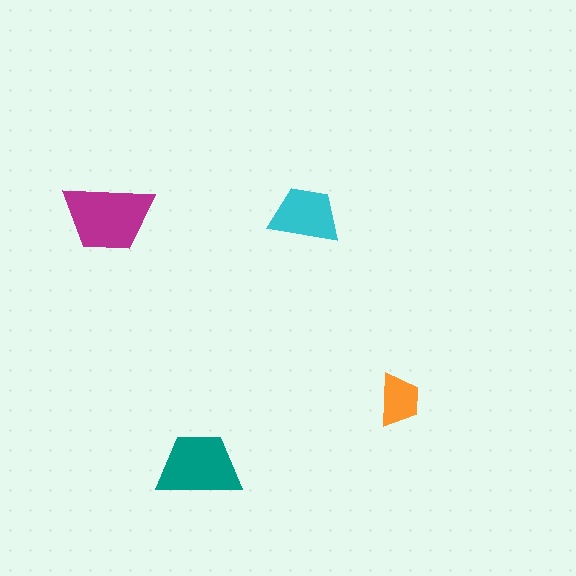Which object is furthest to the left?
The magenta trapezoid is leftmost.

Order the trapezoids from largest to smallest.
the magenta one, the teal one, the cyan one, the orange one.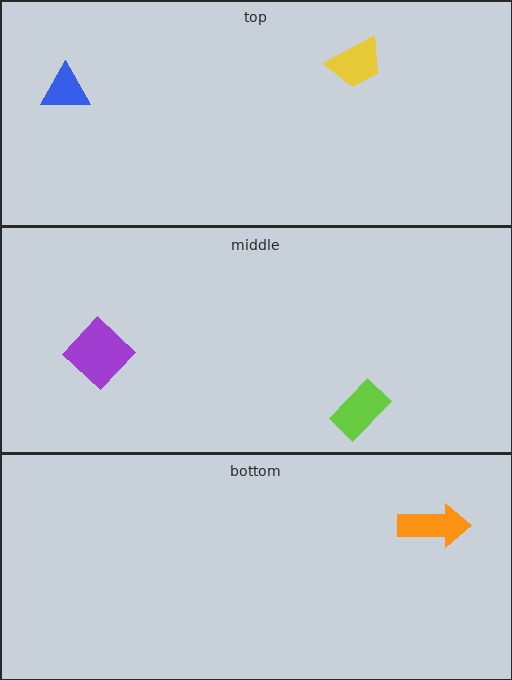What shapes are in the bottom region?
The orange arrow.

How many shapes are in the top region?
2.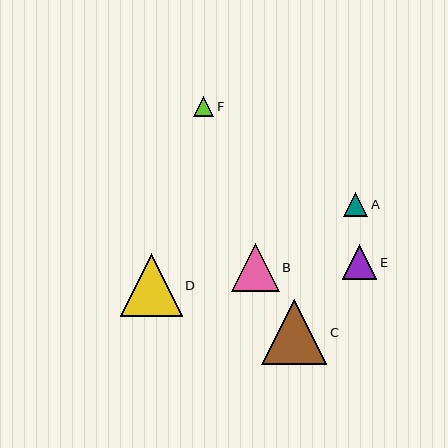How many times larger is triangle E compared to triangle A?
Triangle E is approximately 1.4 times the size of triangle A.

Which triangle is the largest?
Triangle C is the largest with a size of approximately 66 pixels.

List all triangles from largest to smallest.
From largest to smallest: C, D, B, E, A, F.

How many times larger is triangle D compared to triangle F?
Triangle D is approximately 3.1 times the size of triangle F.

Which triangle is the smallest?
Triangle F is the smallest with a size of approximately 20 pixels.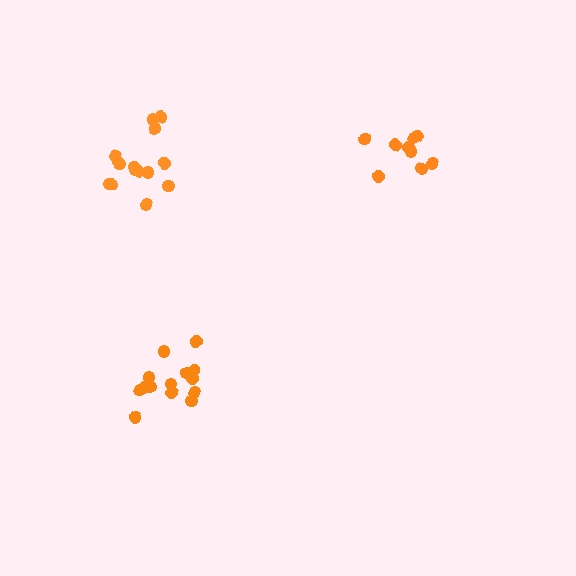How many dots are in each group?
Group 1: 15 dots, Group 2: 15 dots, Group 3: 9 dots (39 total).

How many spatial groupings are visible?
There are 3 spatial groupings.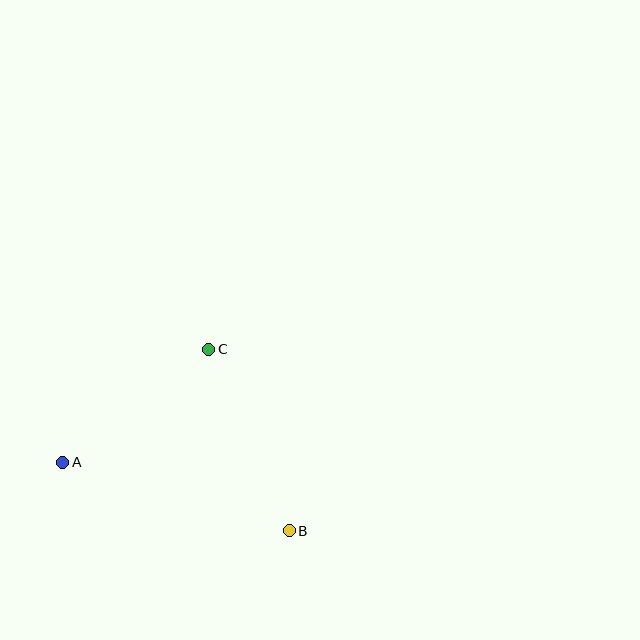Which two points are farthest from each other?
Points A and B are farthest from each other.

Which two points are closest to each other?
Points A and C are closest to each other.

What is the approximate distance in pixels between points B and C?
The distance between B and C is approximately 199 pixels.